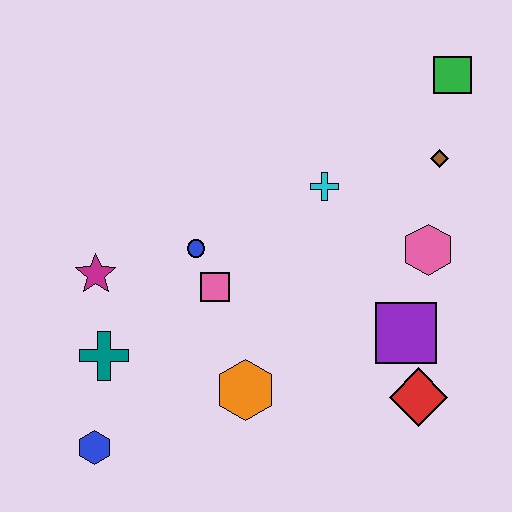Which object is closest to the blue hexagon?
The teal cross is closest to the blue hexagon.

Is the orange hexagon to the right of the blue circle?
Yes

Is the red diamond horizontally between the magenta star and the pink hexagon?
Yes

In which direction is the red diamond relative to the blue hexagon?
The red diamond is to the right of the blue hexagon.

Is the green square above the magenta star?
Yes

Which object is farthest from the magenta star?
The green square is farthest from the magenta star.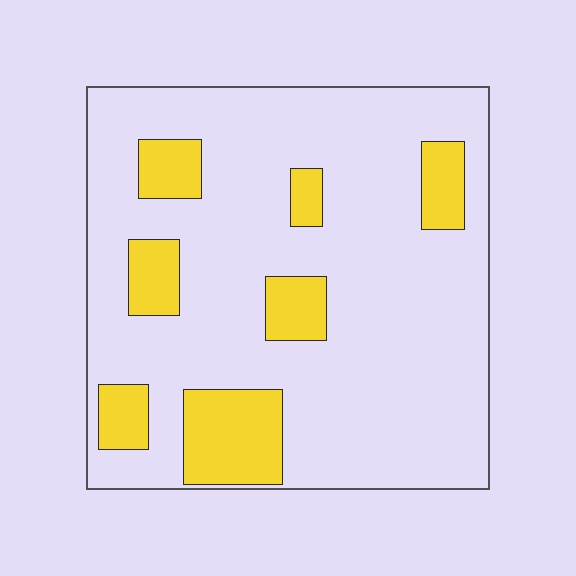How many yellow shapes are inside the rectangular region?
7.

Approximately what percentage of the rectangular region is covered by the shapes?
Approximately 20%.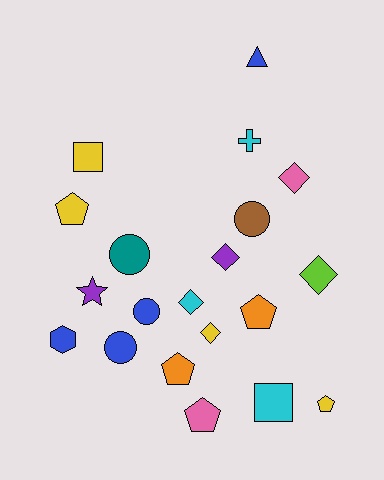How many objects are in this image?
There are 20 objects.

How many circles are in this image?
There are 4 circles.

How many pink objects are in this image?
There are 2 pink objects.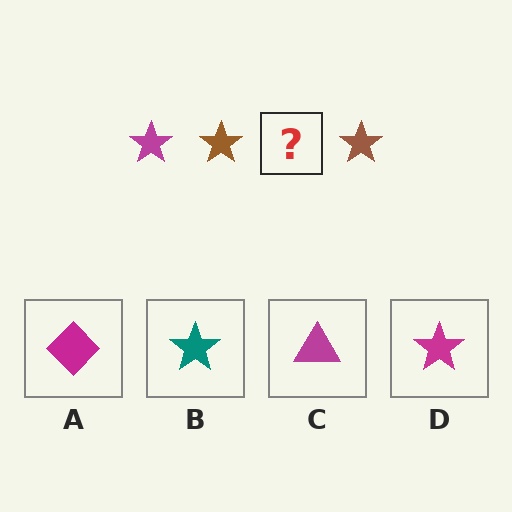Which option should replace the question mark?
Option D.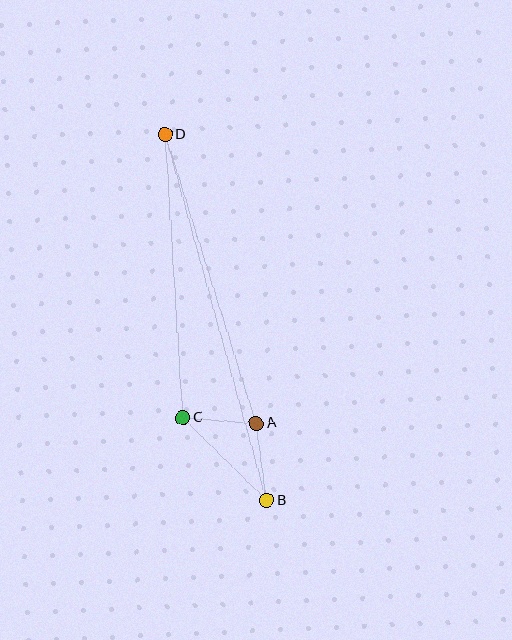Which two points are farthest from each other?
Points B and D are farthest from each other.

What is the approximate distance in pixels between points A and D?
The distance between A and D is approximately 303 pixels.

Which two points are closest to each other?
Points A and C are closest to each other.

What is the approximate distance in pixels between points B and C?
The distance between B and C is approximately 118 pixels.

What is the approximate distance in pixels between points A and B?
The distance between A and B is approximately 78 pixels.